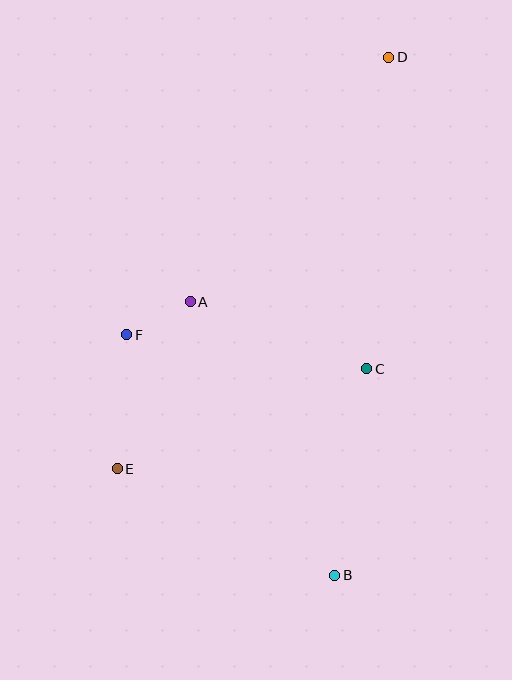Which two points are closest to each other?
Points A and F are closest to each other.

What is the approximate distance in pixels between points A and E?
The distance between A and E is approximately 182 pixels.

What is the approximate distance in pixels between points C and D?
The distance between C and D is approximately 312 pixels.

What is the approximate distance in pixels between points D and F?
The distance between D and F is approximately 381 pixels.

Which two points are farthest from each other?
Points B and D are farthest from each other.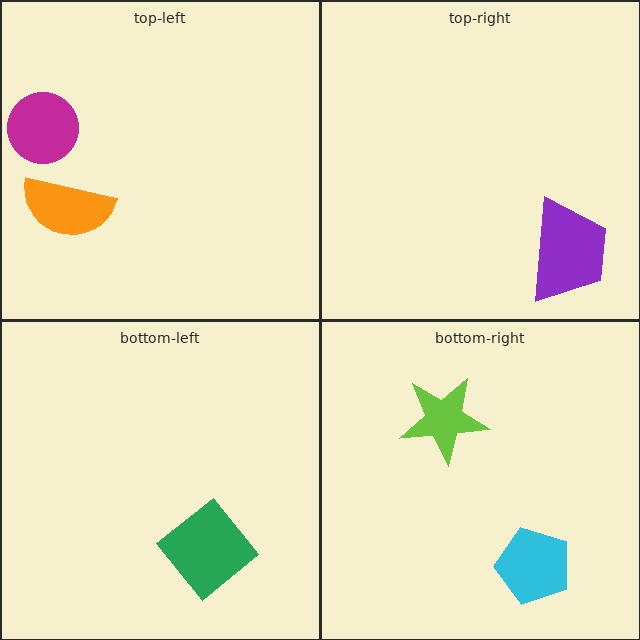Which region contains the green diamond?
The bottom-left region.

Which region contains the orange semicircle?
The top-left region.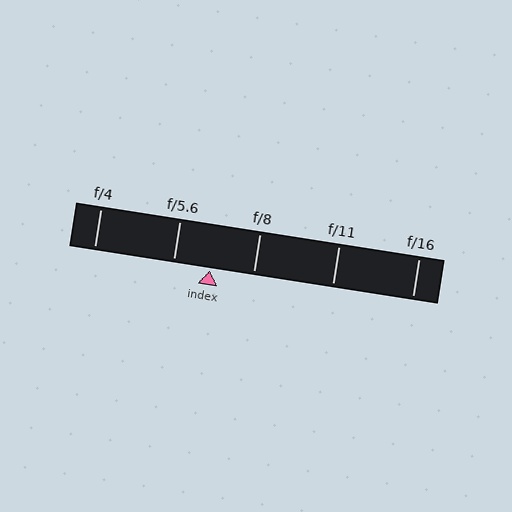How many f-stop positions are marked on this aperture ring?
There are 5 f-stop positions marked.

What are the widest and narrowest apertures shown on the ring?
The widest aperture shown is f/4 and the narrowest is f/16.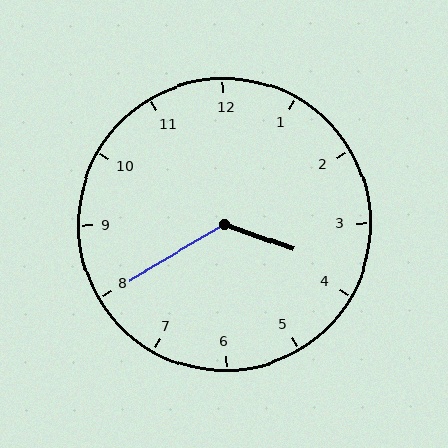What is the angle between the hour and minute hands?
Approximately 130 degrees.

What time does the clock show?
3:40.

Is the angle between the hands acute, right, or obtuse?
It is obtuse.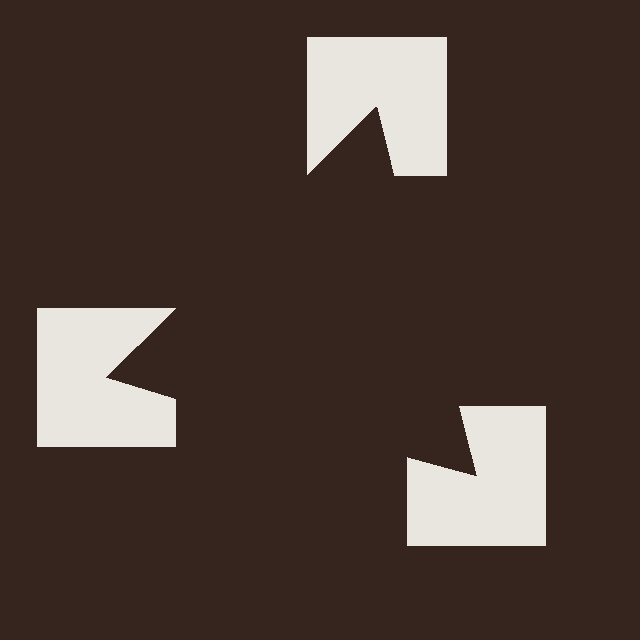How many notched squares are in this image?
There are 3 — one at each vertex of the illusory triangle.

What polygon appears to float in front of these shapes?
An illusory triangle — its edges are inferred from the aligned wedge cuts in the notched squares, not physically drawn.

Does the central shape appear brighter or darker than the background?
It typically appears slightly darker than the background, even though no actual brightness change is drawn.